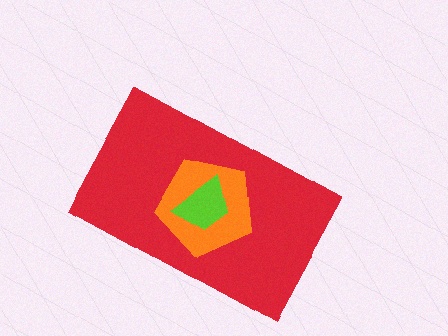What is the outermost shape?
The red rectangle.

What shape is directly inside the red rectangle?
The orange pentagon.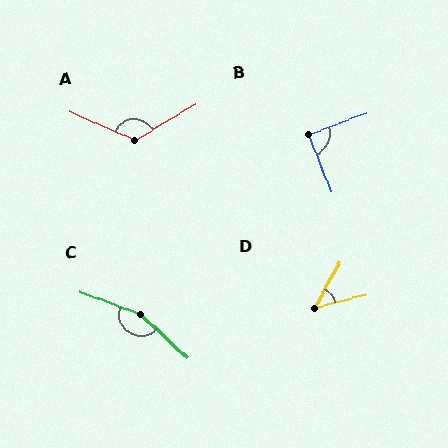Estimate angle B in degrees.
Approximately 89 degrees.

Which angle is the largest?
C, at approximately 158 degrees.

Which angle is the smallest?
D, at approximately 46 degrees.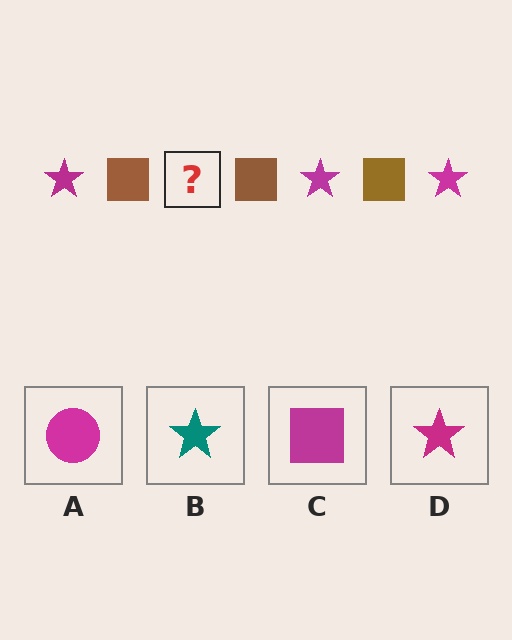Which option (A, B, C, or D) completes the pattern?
D.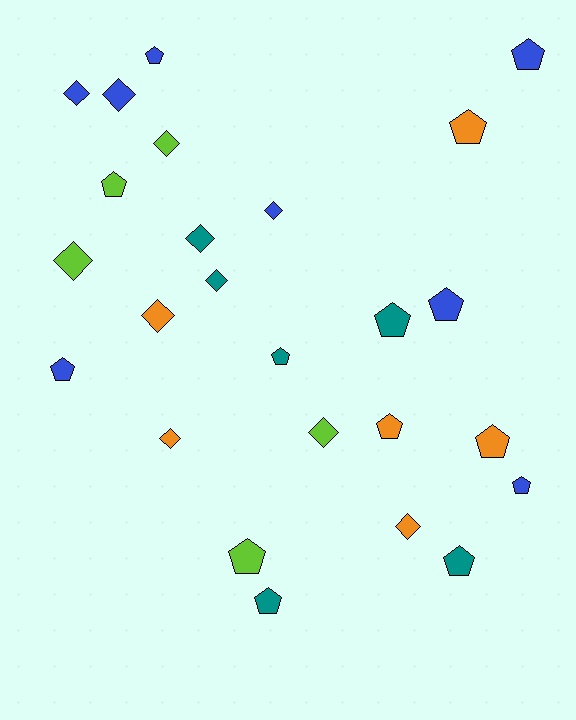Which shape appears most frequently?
Pentagon, with 14 objects.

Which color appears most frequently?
Blue, with 8 objects.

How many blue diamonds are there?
There are 3 blue diamonds.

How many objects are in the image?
There are 25 objects.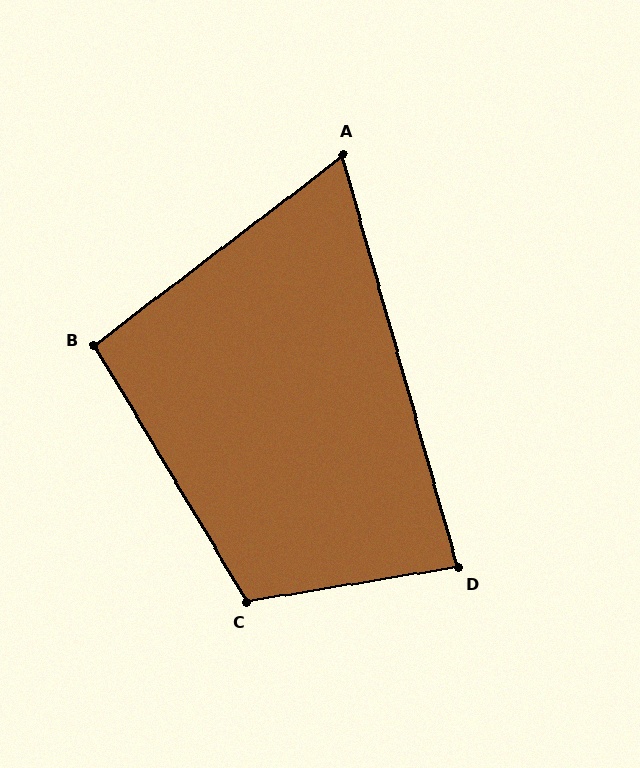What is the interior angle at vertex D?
Approximately 84 degrees (acute).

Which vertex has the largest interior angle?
C, at approximately 112 degrees.